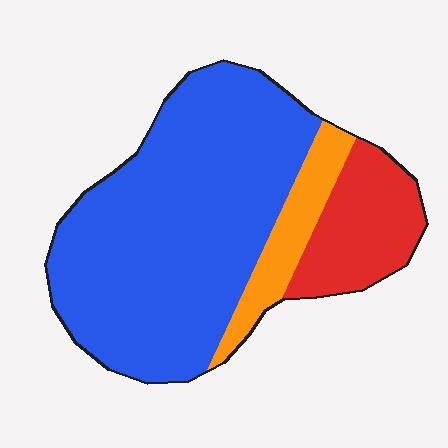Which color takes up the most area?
Blue, at roughly 70%.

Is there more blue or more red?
Blue.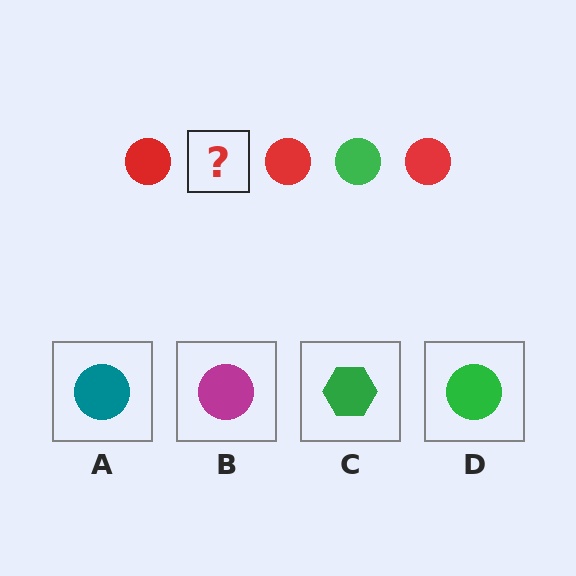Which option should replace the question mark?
Option D.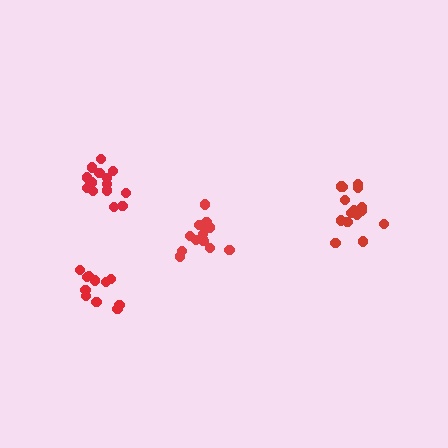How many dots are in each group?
Group 1: 15 dots, Group 2: 14 dots, Group 3: 15 dots, Group 4: 11 dots (55 total).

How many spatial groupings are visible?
There are 4 spatial groupings.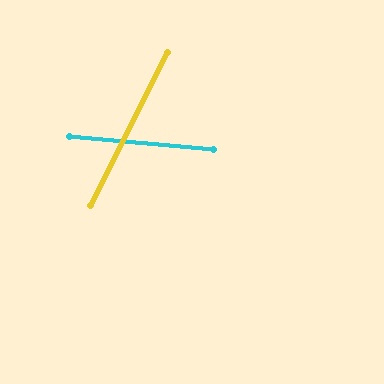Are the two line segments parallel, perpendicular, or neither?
Neither parallel nor perpendicular — they differ by about 69°.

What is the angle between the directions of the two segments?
Approximately 69 degrees.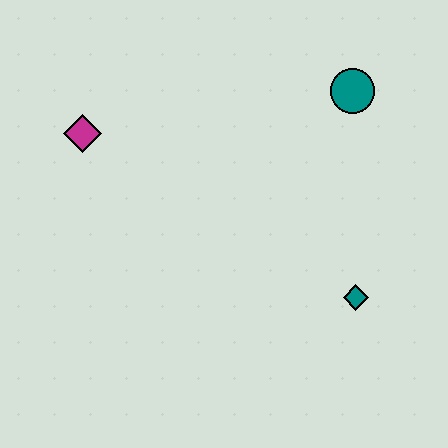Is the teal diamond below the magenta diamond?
Yes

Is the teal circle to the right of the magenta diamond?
Yes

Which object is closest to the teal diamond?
The teal circle is closest to the teal diamond.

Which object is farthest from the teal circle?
The magenta diamond is farthest from the teal circle.